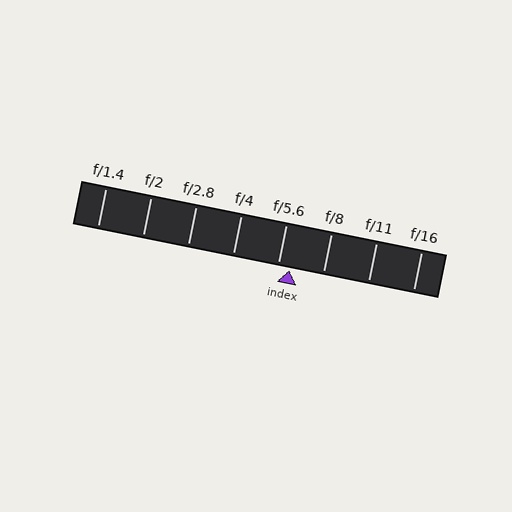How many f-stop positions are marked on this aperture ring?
There are 8 f-stop positions marked.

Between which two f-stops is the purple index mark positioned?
The index mark is between f/5.6 and f/8.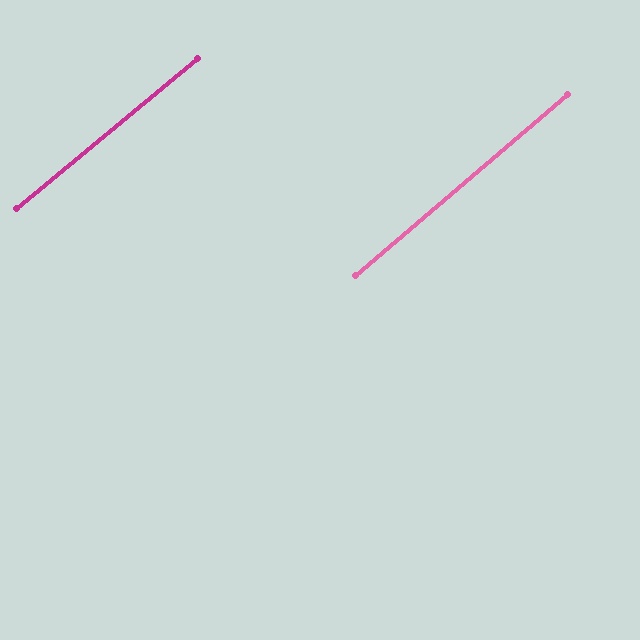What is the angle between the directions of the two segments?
Approximately 1 degree.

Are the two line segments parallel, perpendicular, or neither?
Parallel — their directions differ by only 1.1°.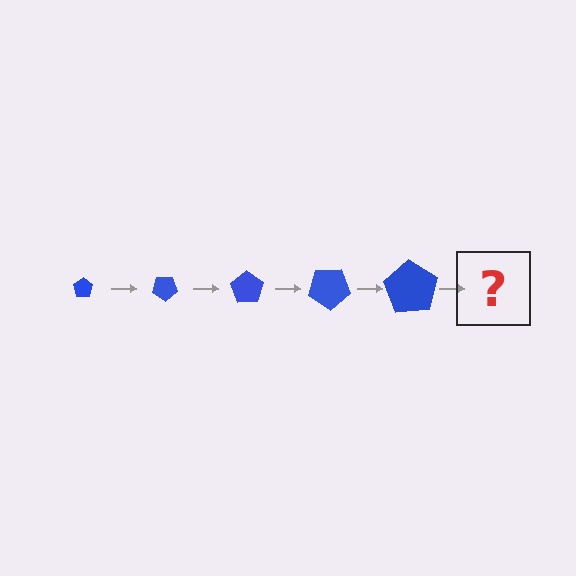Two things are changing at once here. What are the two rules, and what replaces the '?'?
The two rules are that the pentagon grows larger each step and it rotates 35 degrees each step. The '?' should be a pentagon, larger than the previous one and rotated 175 degrees from the start.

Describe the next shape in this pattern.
It should be a pentagon, larger than the previous one and rotated 175 degrees from the start.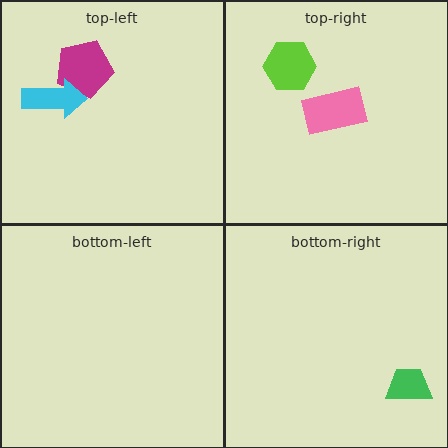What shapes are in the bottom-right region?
The green trapezoid.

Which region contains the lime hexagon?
The top-right region.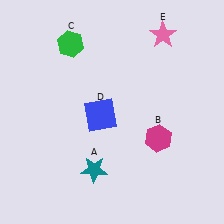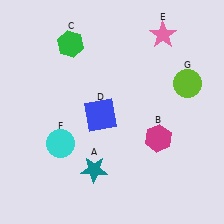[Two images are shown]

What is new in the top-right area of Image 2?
A lime circle (G) was added in the top-right area of Image 2.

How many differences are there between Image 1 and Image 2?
There are 2 differences between the two images.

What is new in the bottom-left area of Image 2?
A cyan circle (F) was added in the bottom-left area of Image 2.